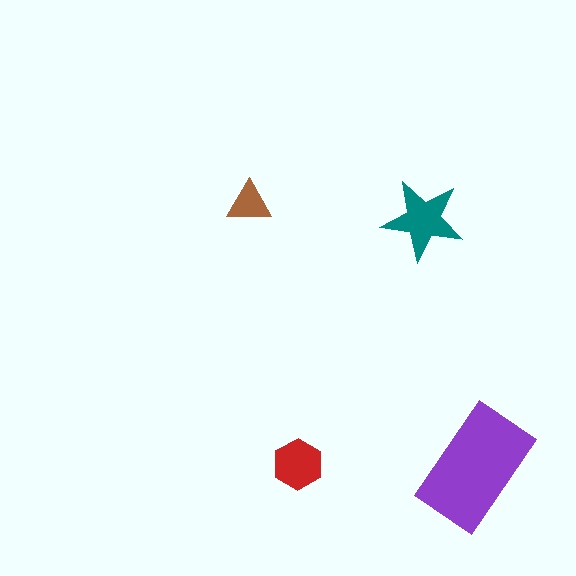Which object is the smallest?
The brown triangle.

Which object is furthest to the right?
The purple rectangle is rightmost.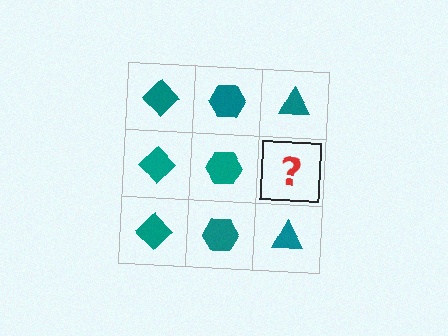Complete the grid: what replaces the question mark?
The question mark should be replaced with a teal triangle.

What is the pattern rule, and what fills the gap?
The rule is that each column has a consistent shape. The gap should be filled with a teal triangle.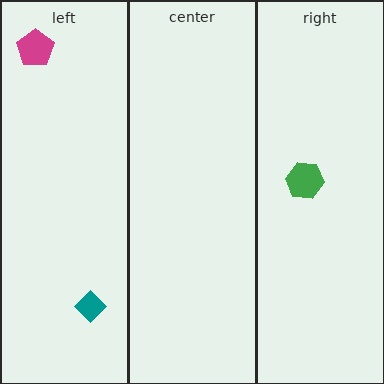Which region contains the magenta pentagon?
The left region.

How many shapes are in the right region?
1.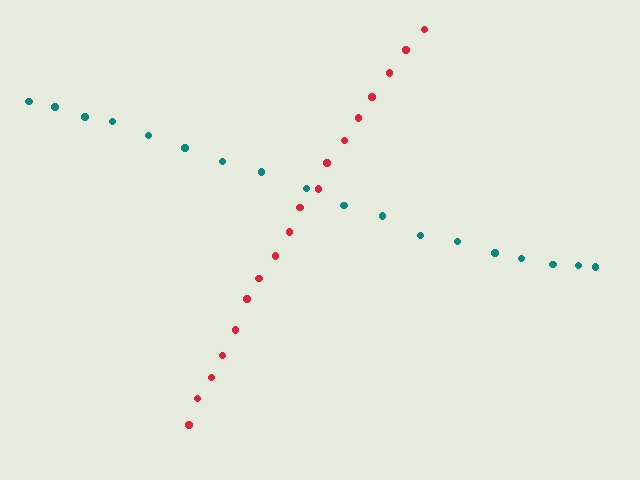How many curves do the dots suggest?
There are 2 distinct paths.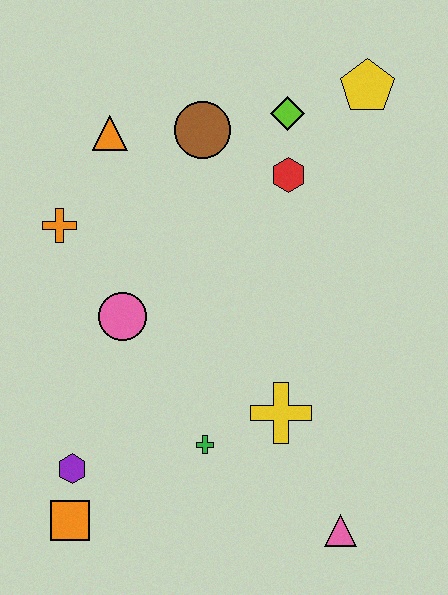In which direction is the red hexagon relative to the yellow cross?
The red hexagon is above the yellow cross.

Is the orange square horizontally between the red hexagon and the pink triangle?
No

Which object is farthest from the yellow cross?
The yellow pentagon is farthest from the yellow cross.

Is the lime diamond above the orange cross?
Yes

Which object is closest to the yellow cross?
The green cross is closest to the yellow cross.